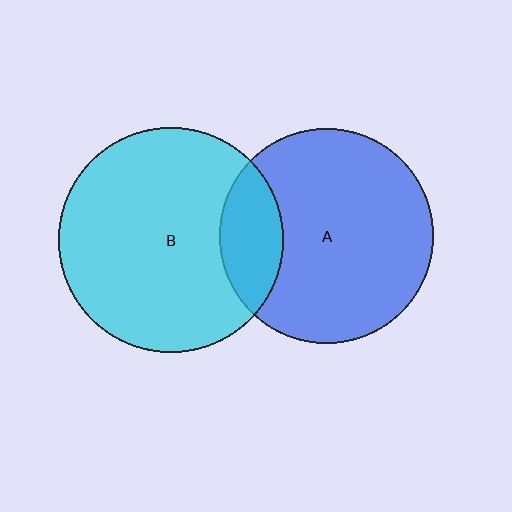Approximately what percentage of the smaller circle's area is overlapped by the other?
Approximately 20%.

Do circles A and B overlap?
Yes.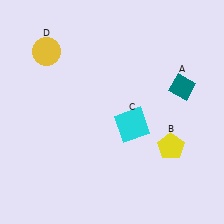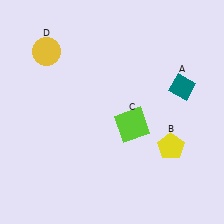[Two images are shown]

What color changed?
The square (C) changed from cyan in Image 1 to lime in Image 2.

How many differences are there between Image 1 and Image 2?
There is 1 difference between the two images.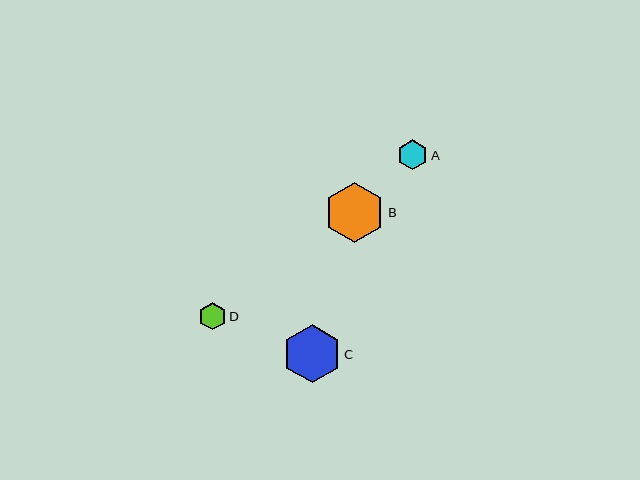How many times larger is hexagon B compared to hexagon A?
Hexagon B is approximately 2.0 times the size of hexagon A.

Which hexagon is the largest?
Hexagon B is the largest with a size of approximately 60 pixels.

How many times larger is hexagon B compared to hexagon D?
Hexagon B is approximately 2.2 times the size of hexagon D.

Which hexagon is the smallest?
Hexagon D is the smallest with a size of approximately 28 pixels.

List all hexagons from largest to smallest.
From largest to smallest: B, C, A, D.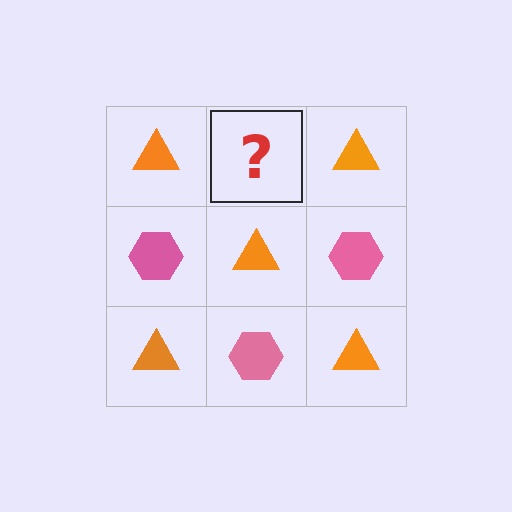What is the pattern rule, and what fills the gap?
The rule is that it alternates orange triangle and pink hexagon in a checkerboard pattern. The gap should be filled with a pink hexagon.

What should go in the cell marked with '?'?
The missing cell should contain a pink hexagon.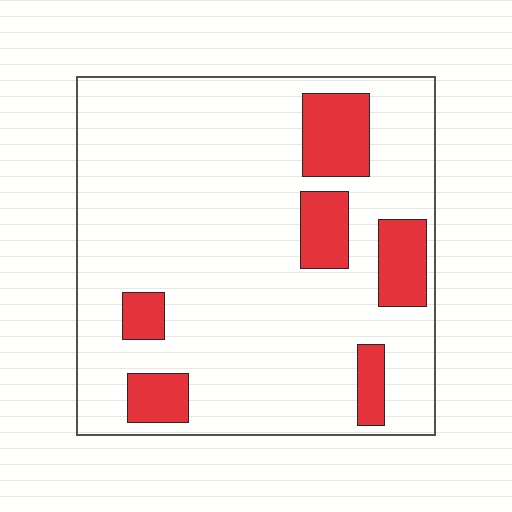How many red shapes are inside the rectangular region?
6.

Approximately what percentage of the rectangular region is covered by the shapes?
Approximately 15%.